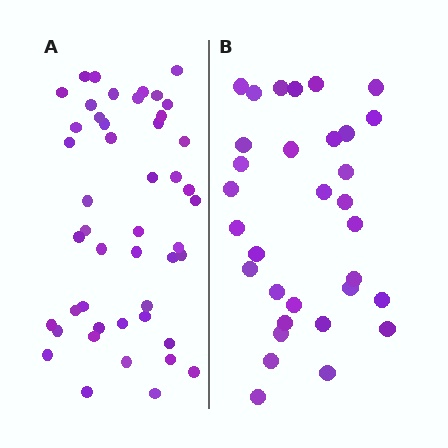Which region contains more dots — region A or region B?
Region A (the left region) has more dots.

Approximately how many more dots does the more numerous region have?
Region A has approximately 15 more dots than region B.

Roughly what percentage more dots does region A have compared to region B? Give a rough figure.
About 45% more.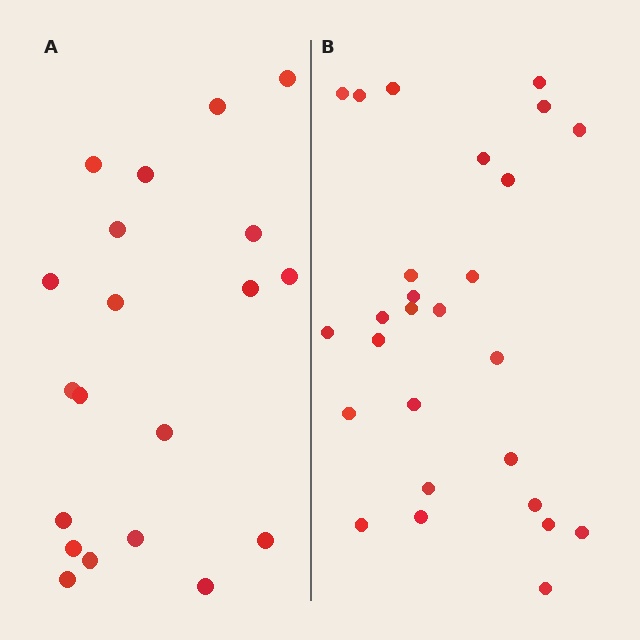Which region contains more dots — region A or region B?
Region B (the right region) has more dots.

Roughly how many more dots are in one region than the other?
Region B has roughly 8 or so more dots than region A.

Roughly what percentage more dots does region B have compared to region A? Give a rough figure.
About 35% more.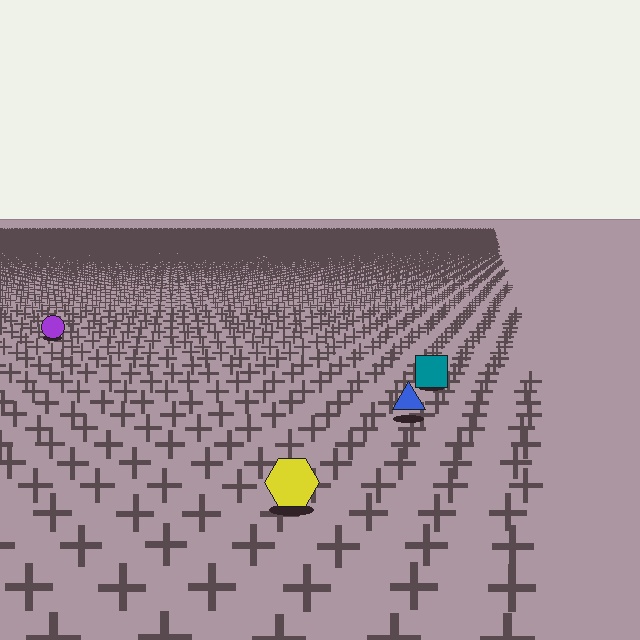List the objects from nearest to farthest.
From nearest to farthest: the yellow hexagon, the blue triangle, the teal square, the purple circle.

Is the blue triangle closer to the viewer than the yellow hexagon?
No. The yellow hexagon is closer — you can tell from the texture gradient: the ground texture is coarser near it.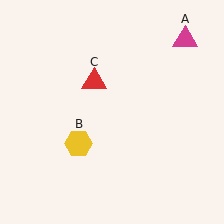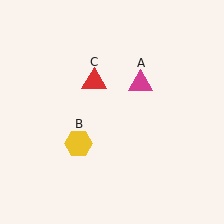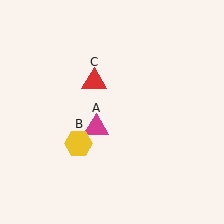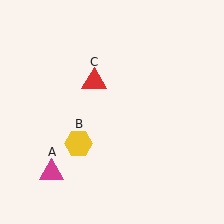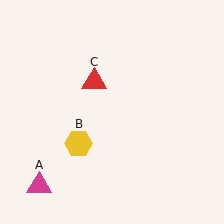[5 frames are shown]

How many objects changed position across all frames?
1 object changed position: magenta triangle (object A).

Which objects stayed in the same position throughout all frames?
Yellow hexagon (object B) and red triangle (object C) remained stationary.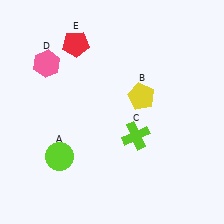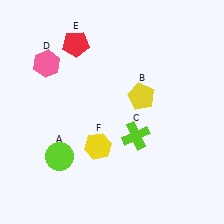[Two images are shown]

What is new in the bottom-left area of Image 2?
A yellow hexagon (F) was added in the bottom-left area of Image 2.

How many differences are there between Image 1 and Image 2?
There is 1 difference between the two images.